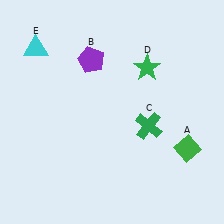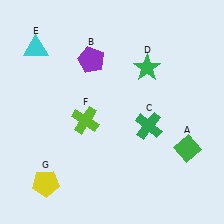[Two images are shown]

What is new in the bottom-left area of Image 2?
A lime cross (F) was added in the bottom-left area of Image 2.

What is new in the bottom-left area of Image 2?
A yellow pentagon (G) was added in the bottom-left area of Image 2.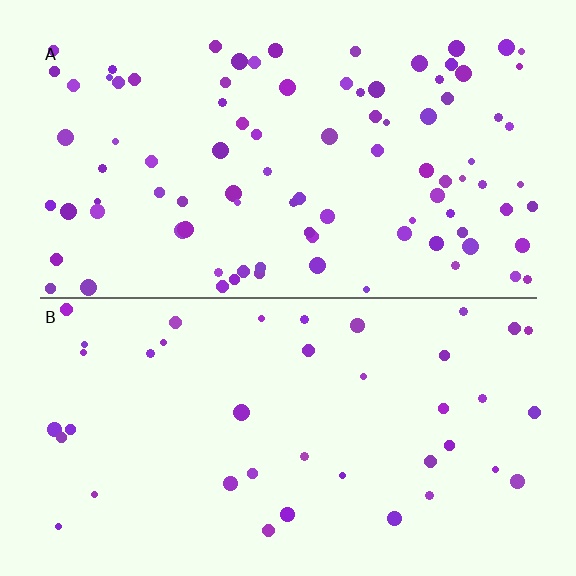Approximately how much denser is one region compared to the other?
Approximately 2.3× — region A over region B.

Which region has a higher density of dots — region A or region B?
A (the top).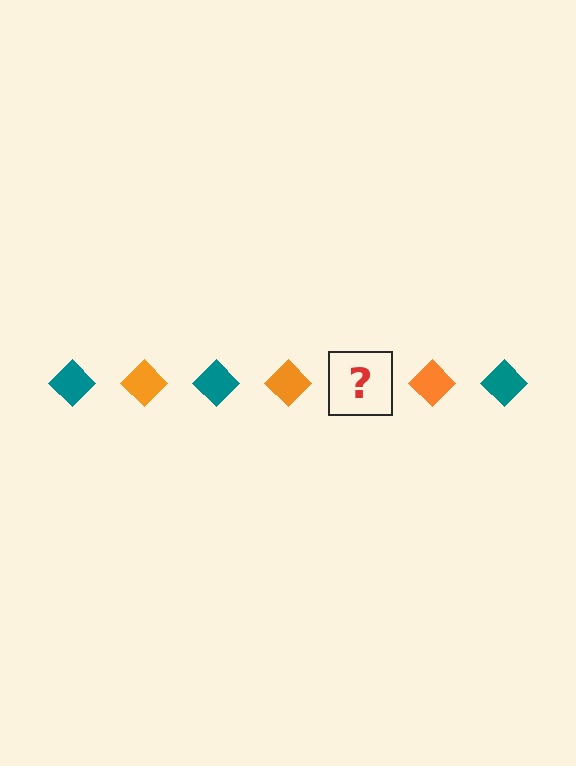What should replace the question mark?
The question mark should be replaced with a teal diamond.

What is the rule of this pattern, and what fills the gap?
The rule is that the pattern cycles through teal, orange diamonds. The gap should be filled with a teal diamond.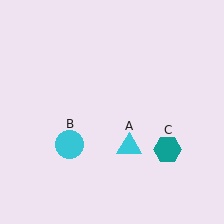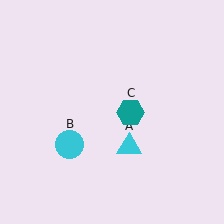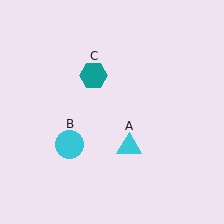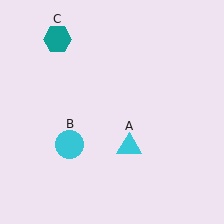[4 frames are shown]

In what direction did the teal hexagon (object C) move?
The teal hexagon (object C) moved up and to the left.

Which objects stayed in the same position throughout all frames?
Cyan triangle (object A) and cyan circle (object B) remained stationary.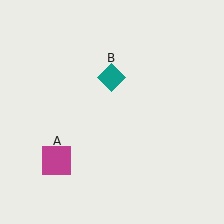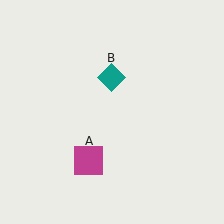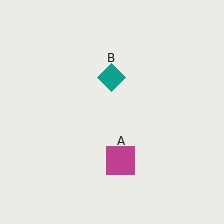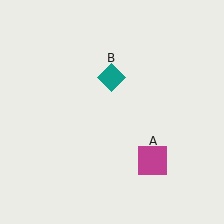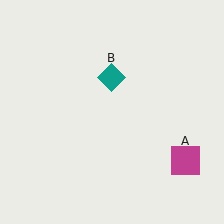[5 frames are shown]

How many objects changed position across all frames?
1 object changed position: magenta square (object A).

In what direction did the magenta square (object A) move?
The magenta square (object A) moved right.